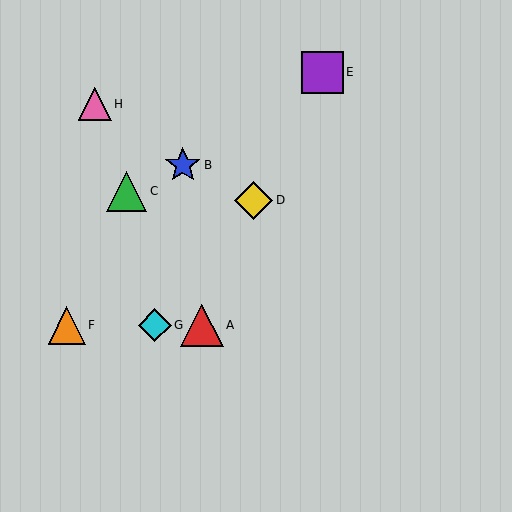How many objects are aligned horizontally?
3 objects (A, F, G) are aligned horizontally.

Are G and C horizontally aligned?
No, G is at y≈325 and C is at y≈191.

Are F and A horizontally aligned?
Yes, both are at y≈325.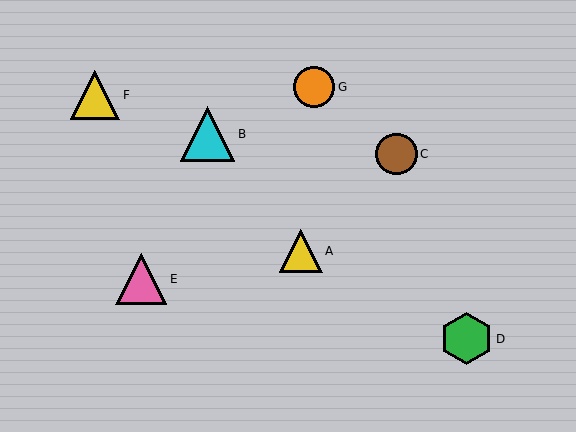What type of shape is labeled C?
Shape C is a brown circle.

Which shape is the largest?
The cyan triangle (labeled B) is the largest.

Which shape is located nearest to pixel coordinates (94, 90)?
The yellow triangle (labeled F) at (95, 95) is nearest to that location.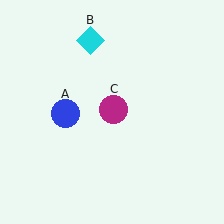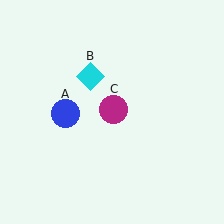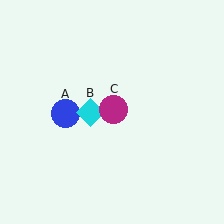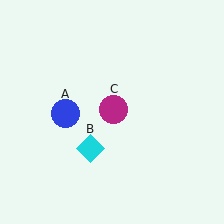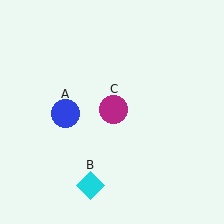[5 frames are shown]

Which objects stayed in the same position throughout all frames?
Blue circle (object A) and magenta circle (object C) remained stationary.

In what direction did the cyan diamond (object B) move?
The cyan diamond (object B) moved down.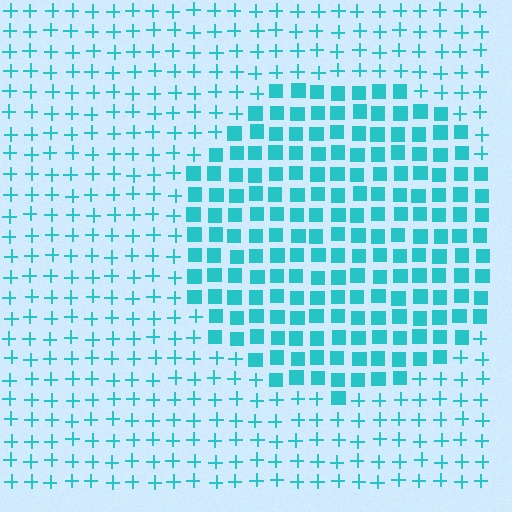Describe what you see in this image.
The image is filled with small cyan elements arranged in a uniform grid. A circle-shaped region contains squares, while the surrounding area contains plus signs. The boundary is defined purely by the change in element shape.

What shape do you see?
I see a circle.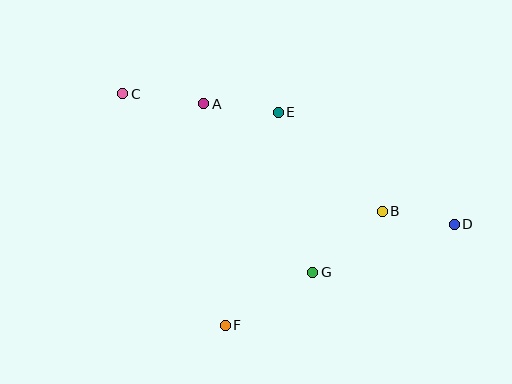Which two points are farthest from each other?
Points C and D are farthest from each other.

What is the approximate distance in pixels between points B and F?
The distance between B and F is approximately 194 pixels.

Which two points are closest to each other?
Points B and D are closest to each other.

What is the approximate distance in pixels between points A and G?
The distance between A and G is approximately 201 pixels.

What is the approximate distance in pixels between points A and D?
The distance between A and D is approximately 278 pixels.